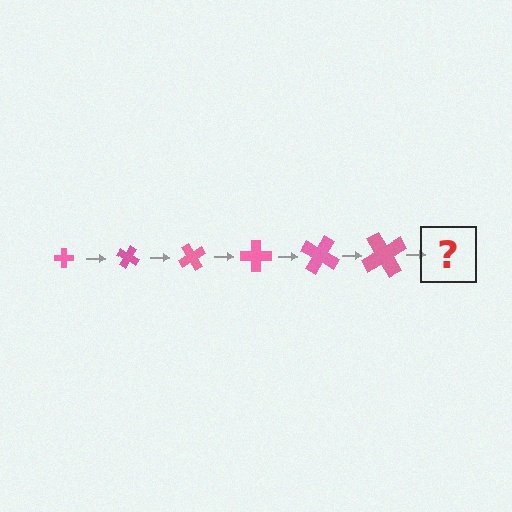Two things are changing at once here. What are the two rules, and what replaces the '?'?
The two rules are that the cross grows larger each step and it rotates 30 degrees each step. The '?' should be a cross, larger than the previous one and rotated 180 degrees from the start.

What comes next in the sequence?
The next element should be a cross, larger than the previous one and rotated 180 degrees from the start.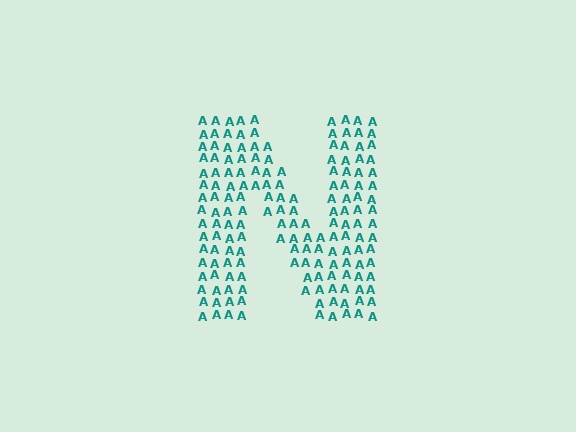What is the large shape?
The large shape is the letter N.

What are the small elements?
The small elements are letter A's.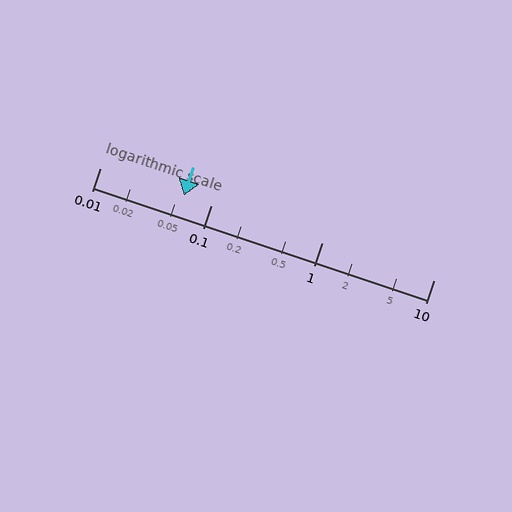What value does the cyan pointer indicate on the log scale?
The pointer indicates approximately 0.057.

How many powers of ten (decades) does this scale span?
The scale spans 3 decades, from 0.01 to 10.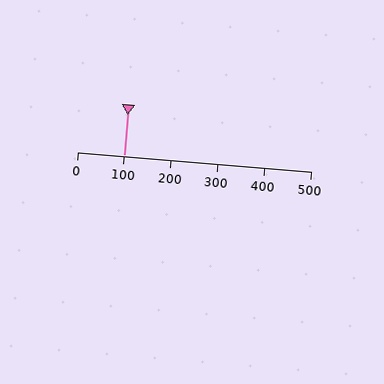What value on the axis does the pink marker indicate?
The marker indicates approximately 100.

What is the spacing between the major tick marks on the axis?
The major ticks are spaced 100 apart.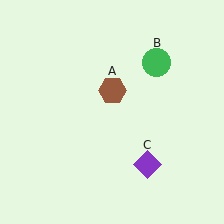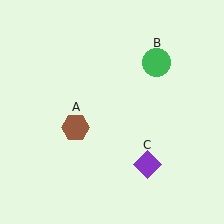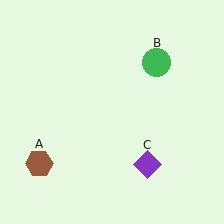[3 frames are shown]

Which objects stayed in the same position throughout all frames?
Green circle (object B) and purple diamond (object C) remained stationary.